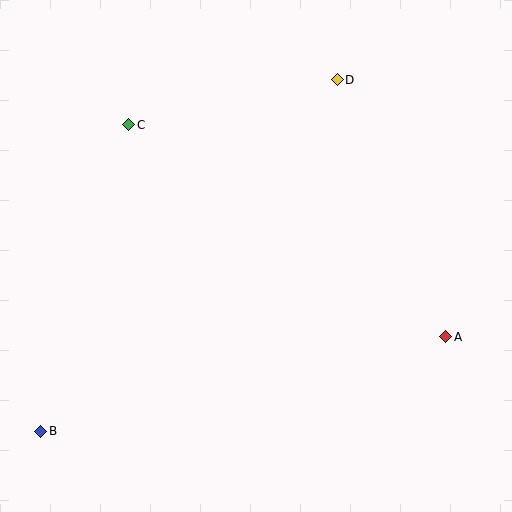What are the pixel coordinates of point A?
Point A is at (446, 337).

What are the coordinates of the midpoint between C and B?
The midpoint between C and B is at (85, 278).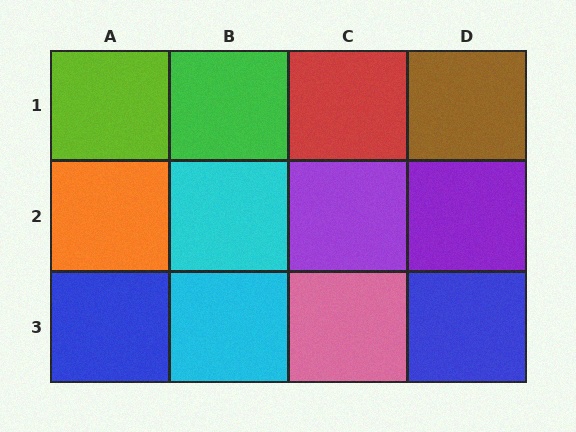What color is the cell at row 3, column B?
Cyan.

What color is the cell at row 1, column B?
Green.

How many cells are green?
1 cell is green.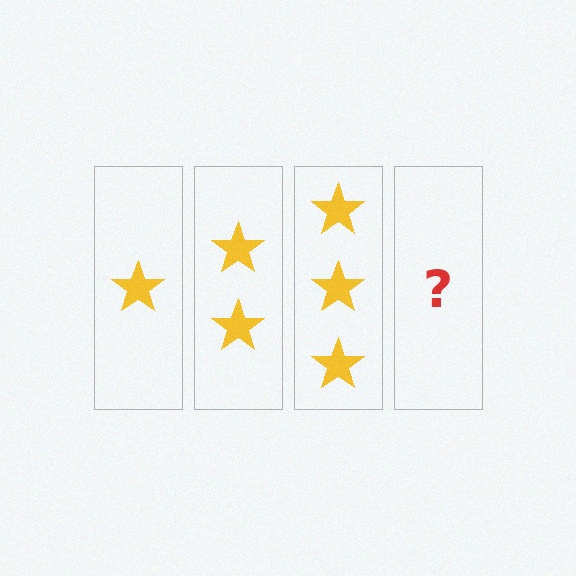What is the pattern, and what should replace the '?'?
The pattern is that each step adds one more star. The '?' should be 4 stars.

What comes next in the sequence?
The next element should be 4 stars.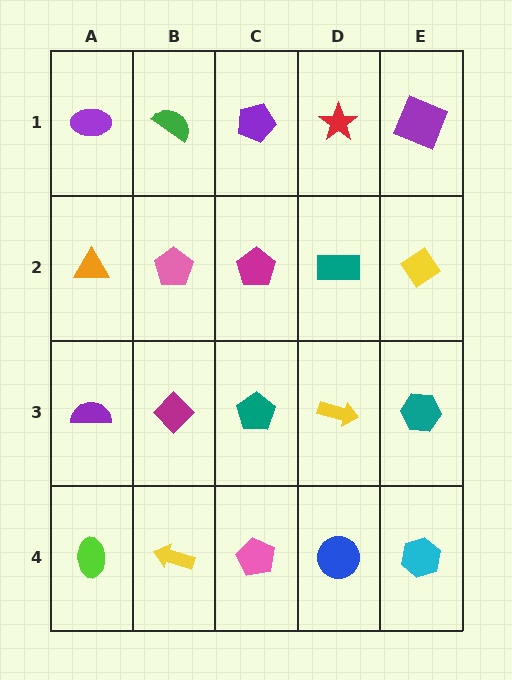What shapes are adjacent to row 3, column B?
A pink pentagon (row 2, column B), a yellow arrow (row 4, column B), a purple semicircle (row 3, column A), a teal pentagon (row 3, column C).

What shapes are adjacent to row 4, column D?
A yellow arrow (row 3, column D), a pink pentagon (row 4, column C), a cyan hexagon (row 4, column E).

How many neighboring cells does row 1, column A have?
2.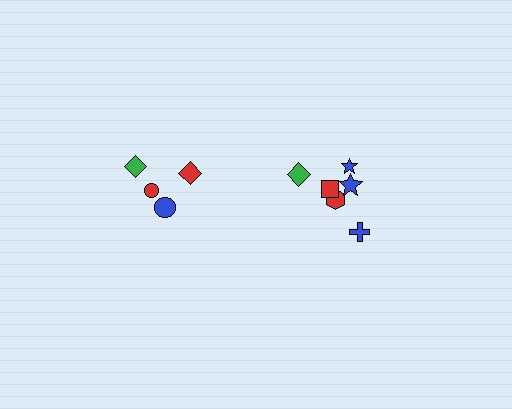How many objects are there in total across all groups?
There are 10 objects.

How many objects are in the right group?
There are 6 objects.